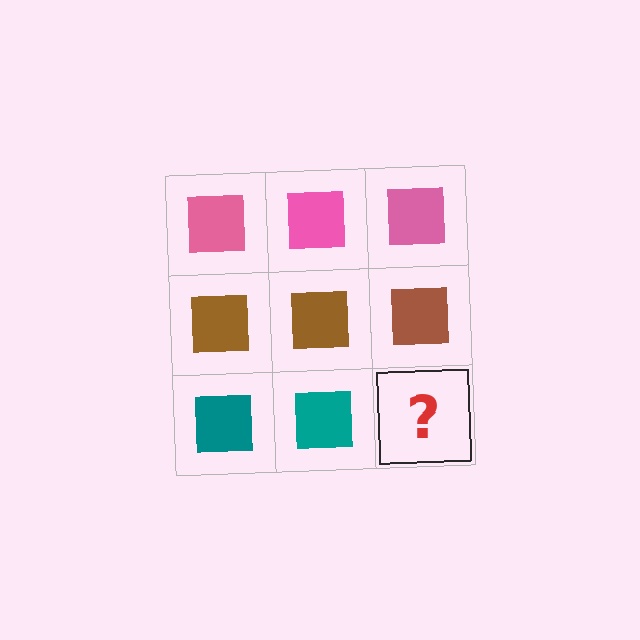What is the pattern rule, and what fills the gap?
The rule is that each row has a consistent color. The gap should be filled with a teal square.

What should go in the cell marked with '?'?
The missing cell should contain a teal square.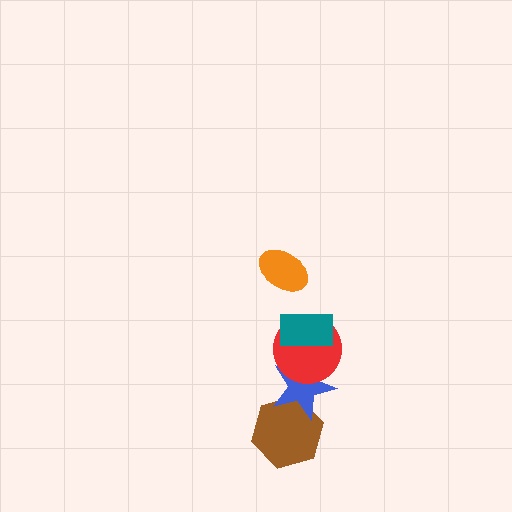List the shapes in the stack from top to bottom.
From top to bottom: the orange ellipse, the teal rectangle, the red circle, the blue star, the brown hexagon.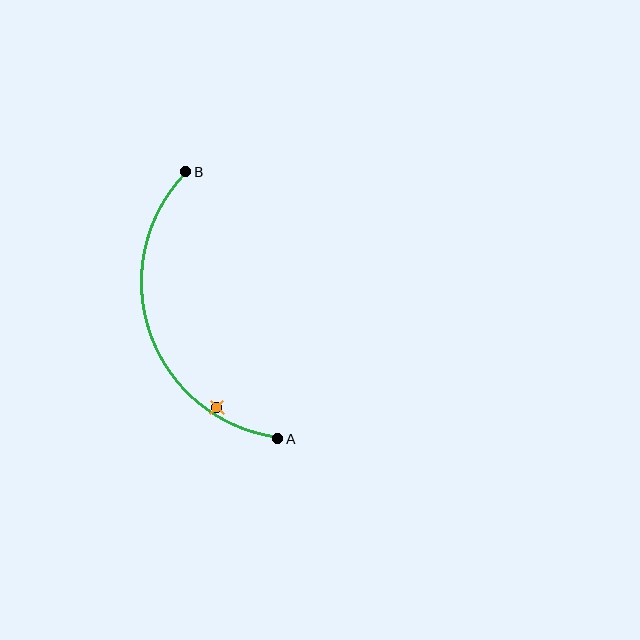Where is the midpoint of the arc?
The arc midpoint is the point on the curve farthest from the straight line joining A and B. It sits to the left of that line.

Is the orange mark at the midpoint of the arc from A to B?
No — the orange mark does not lie on the arc at all. It sits slightly inside the curve.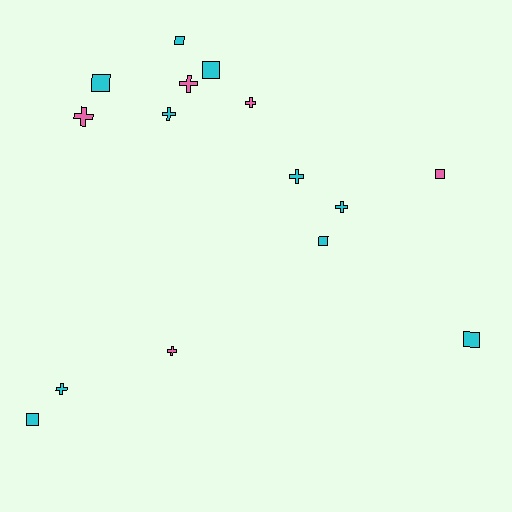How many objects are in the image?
There are 15 objects.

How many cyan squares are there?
There are 6 cyan squares.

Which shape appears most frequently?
Cross, with 8 objects.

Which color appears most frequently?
Cyan, with 10 objects.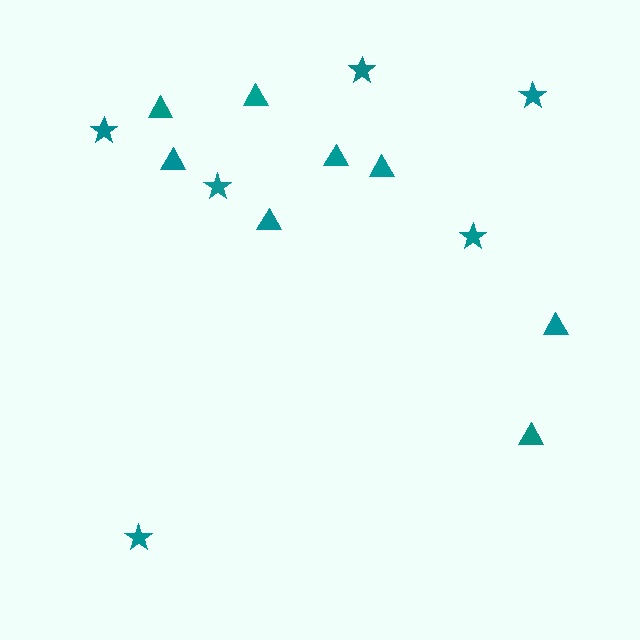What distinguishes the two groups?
There are 2 groups: one group of triangles (8) and one group of stars (6).